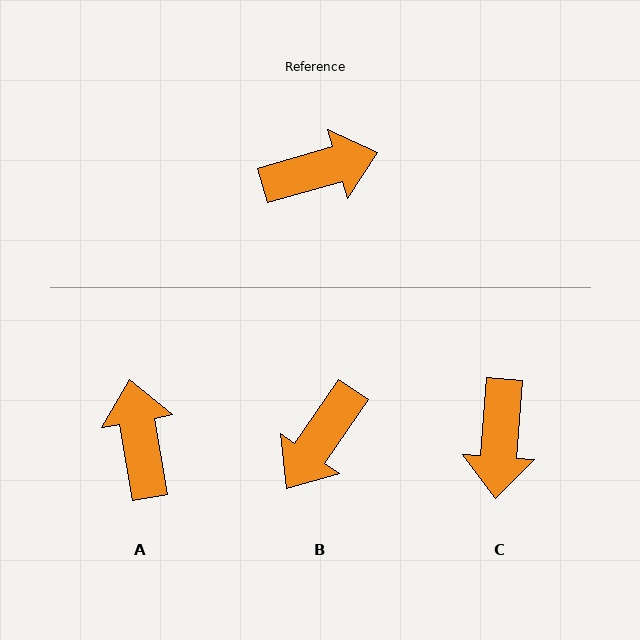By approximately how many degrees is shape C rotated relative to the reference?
Approximately 110 degrees clockwise.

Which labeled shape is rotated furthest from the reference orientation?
B, about 140 degrees away.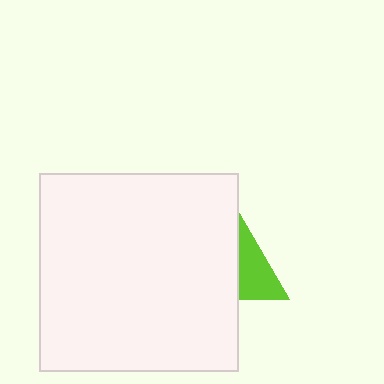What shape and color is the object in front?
The object in front is a white square.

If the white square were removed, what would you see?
You would see the complete lime triangle.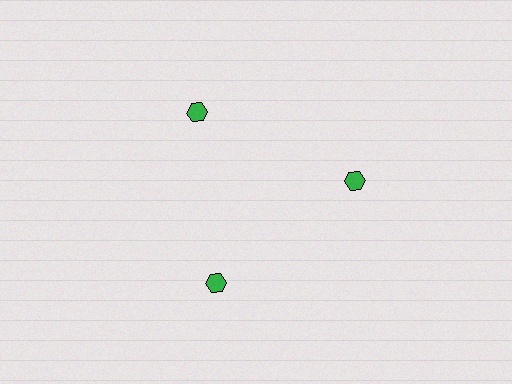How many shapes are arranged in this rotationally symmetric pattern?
There are 3 shapes, arranged in 3 groups of 1.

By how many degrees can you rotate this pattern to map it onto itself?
The pattern maps onto itself every 120 degrees of rotation.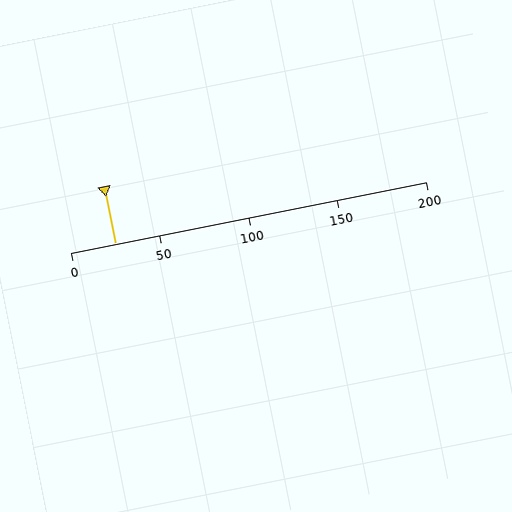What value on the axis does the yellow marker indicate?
The marker indicates approximately 25.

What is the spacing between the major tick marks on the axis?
The major ticks are spaced 50 apart.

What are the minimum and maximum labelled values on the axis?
The axis runs from 0 to 200.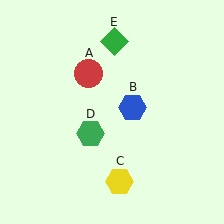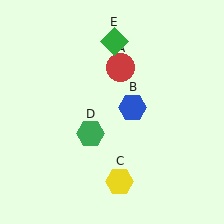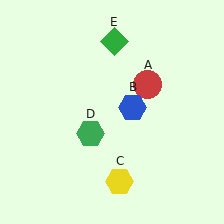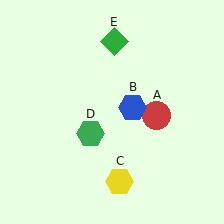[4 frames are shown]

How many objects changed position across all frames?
1 object changed position: red circle (object A).